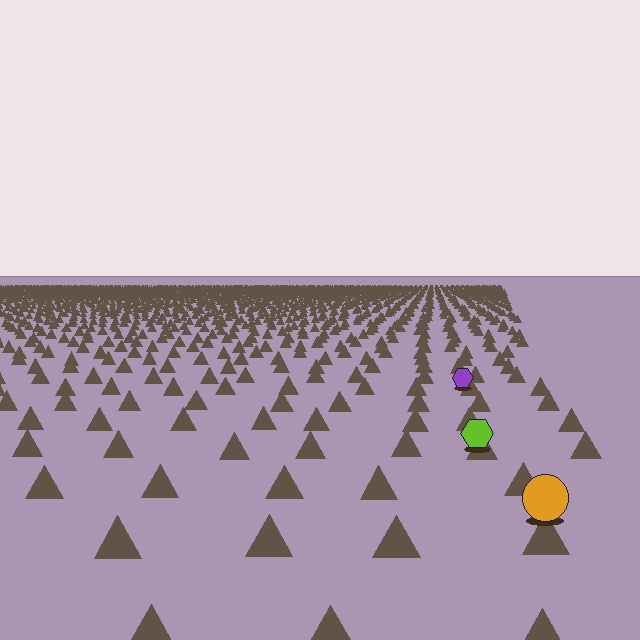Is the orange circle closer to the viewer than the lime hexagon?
Yes. The orange circle is closer — you can tell from the texture gradient: the ground texture is coarser near it.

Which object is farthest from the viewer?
The purple hexagon is farthest from the viewer. It appears smaller and the ground texture around it is denser.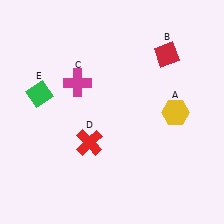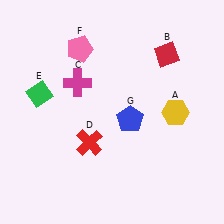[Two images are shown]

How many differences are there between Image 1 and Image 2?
There are 2 differences between the two images.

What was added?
A pink pentagon (F), a blue pentagon (G) were added in Image 2.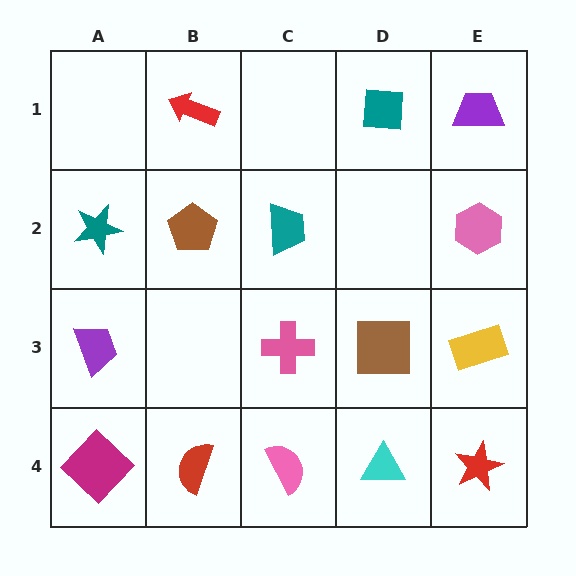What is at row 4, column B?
A red semicircle.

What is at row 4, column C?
A pink semicircle.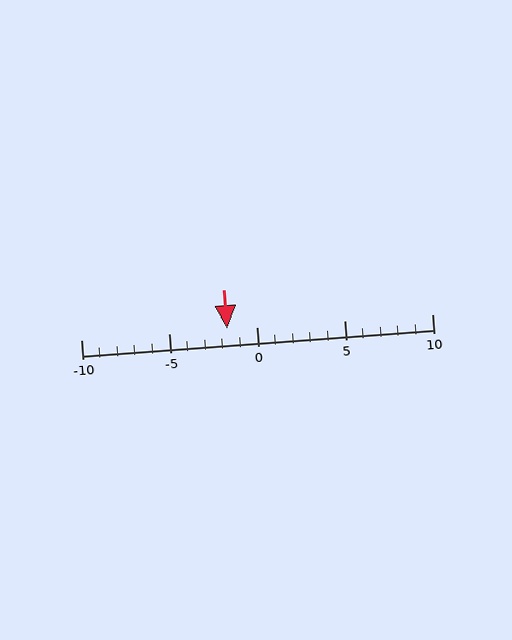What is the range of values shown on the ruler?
The ruler shows values from -10 to 10.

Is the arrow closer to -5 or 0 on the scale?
The arrow is closer to 0.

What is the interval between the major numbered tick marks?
The major tick marks are spaced 5 units apart.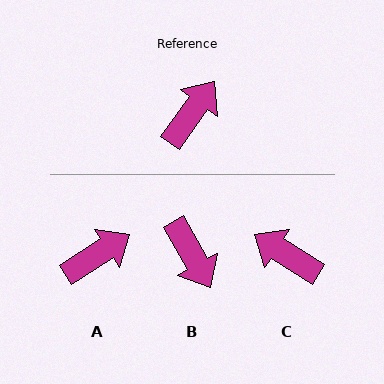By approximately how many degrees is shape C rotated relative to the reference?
Approximately 94 degrees counter-clockwise.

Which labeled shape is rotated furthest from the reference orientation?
B, about 114 degrees away.